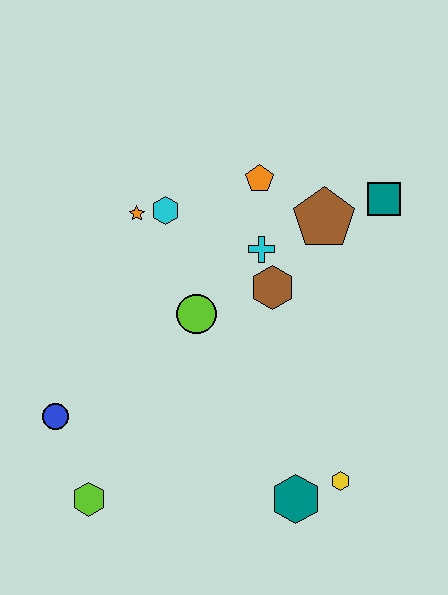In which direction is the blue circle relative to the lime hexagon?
The blue circle is above the lime hexagon.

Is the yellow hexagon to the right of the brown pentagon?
Yes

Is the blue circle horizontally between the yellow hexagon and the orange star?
No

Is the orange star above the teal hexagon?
Yes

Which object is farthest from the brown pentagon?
The lime hexagon is farthest from the brown pentagon.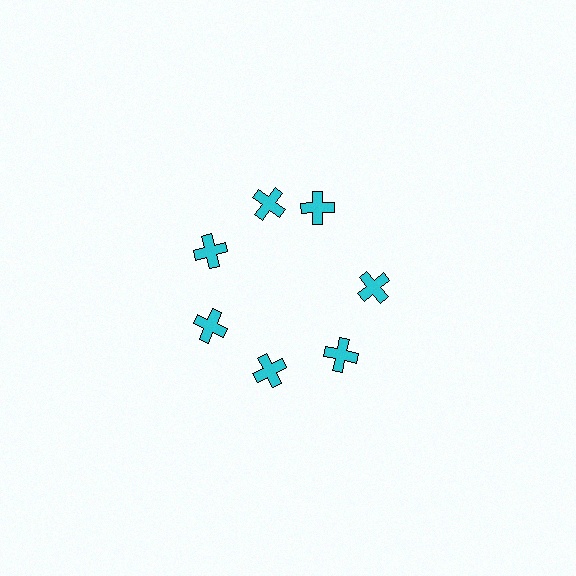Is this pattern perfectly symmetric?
No. The 7 cyan crosses are arranged in a ring, but one element near the 1 o'clock position is rotated out of alignment along the ring, breaking the 7-fold rotational symmetry.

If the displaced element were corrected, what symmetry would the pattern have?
It would have 7-fold rotational symmetry — the pattern would map onto itself every 51 degrees.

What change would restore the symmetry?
The symmetry would be restored by rotating it back into even spacing with its neighbors so that all 7 crosses sit at equal angles and equal distance from the center.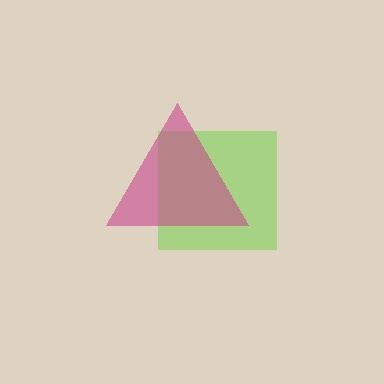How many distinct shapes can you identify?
There are 2 distinct shapes: a lime square, a magenta triangle.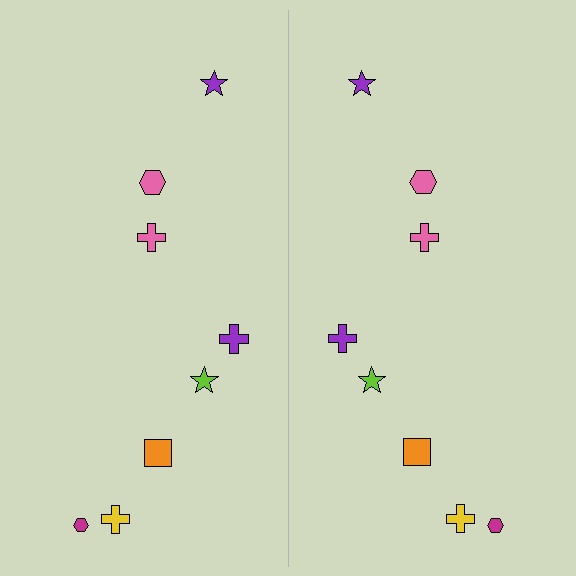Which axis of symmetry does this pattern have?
The pattern has a vertical axis of symmetry running through the center of the image.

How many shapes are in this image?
There are 16 shapes in this image.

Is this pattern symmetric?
Yes, this pattern has bilateral (reflection) symmetry.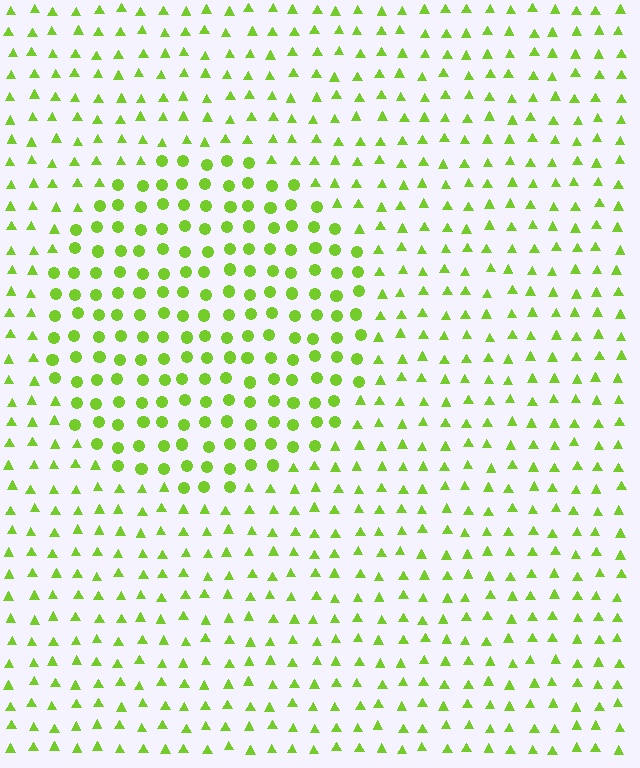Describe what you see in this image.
The image is filled with small lime elements arranged in a uniform grid. A circle-shaped region contains circles, while the surrounding area contains triangles. The boundary is defined purely by the change in element shape.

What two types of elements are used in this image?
The image uses circles inside the circle region and triangles outside it.